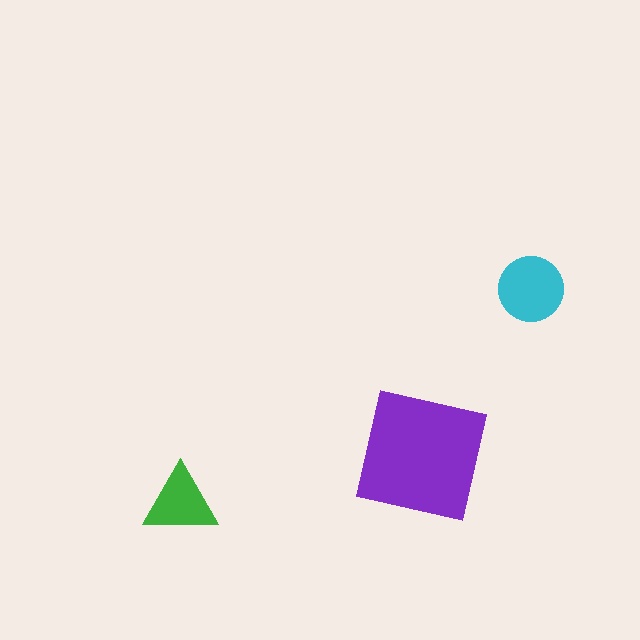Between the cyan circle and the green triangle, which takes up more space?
The cyan circle.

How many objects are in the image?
There are 3 objects in the image.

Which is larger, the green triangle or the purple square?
The purple square.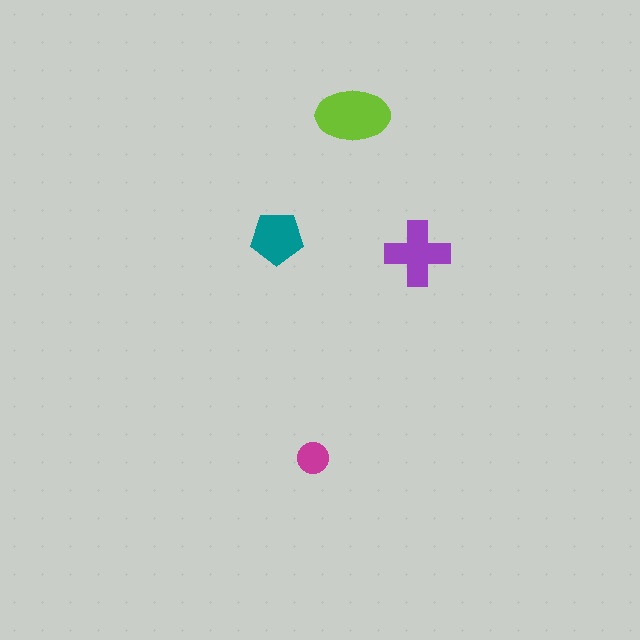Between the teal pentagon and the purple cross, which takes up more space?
The purple cross.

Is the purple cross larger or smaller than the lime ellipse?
Smaller.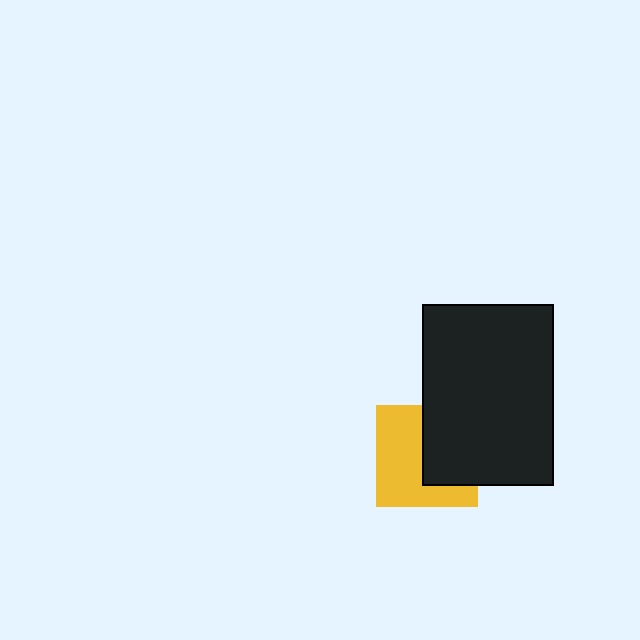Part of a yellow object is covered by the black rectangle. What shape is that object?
It is a square.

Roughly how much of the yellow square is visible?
About half of it is visible (roughly 57%).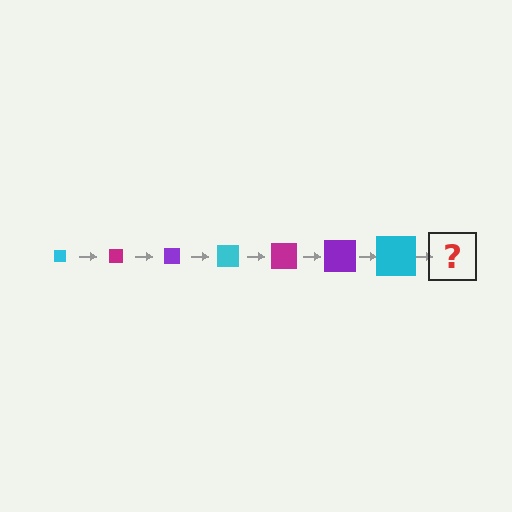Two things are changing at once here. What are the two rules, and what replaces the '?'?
The two rules are that the square grows larger each step and the color cycles through cyan, magenta, and purple. The '?' should be a magenta square, larger than the previous one.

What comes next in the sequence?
The next element should be a magenta square, larger than the previous one.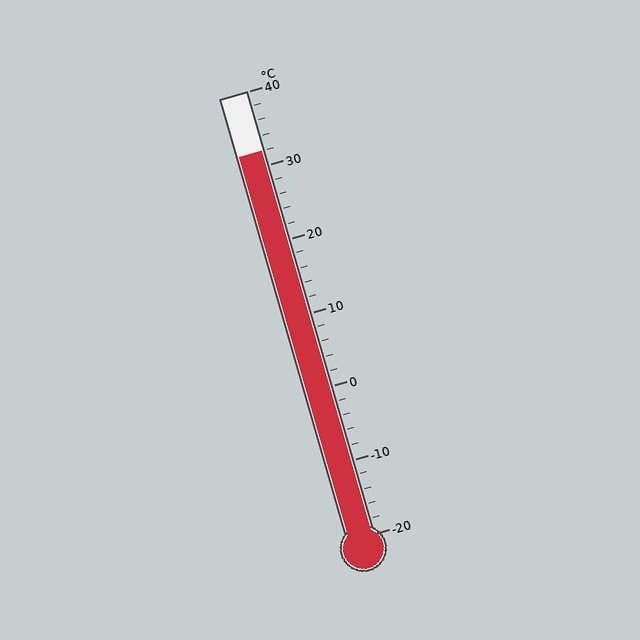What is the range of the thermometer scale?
The thermometer scale ranges from -20°C to 40°C.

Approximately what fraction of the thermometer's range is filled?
The thermometer is filled to approximately 85% of its range.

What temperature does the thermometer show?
The thermometer shows approximately 32°C.